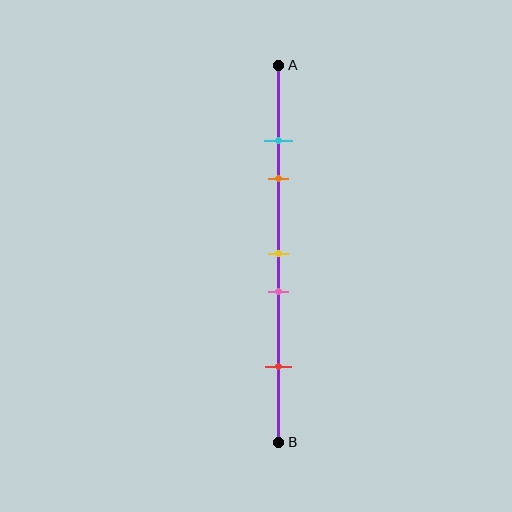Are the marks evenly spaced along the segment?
No, the marks are not evenly spaced.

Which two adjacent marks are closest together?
The cyan and orange marks are the closest adjacent pair.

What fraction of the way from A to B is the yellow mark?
The yellow mark is approximately 50% (0.5) of the way from A to B.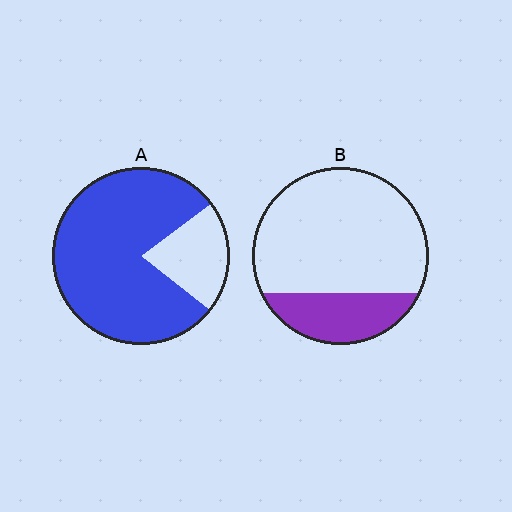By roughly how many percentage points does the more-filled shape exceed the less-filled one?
By roughly 55 percentage points (A over B).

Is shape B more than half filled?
No.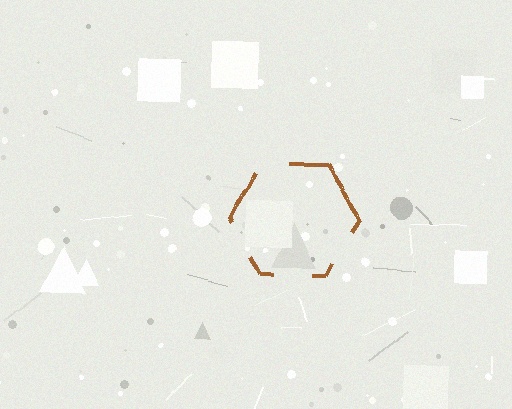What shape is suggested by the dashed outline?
The dashed outline suggests a hexagon.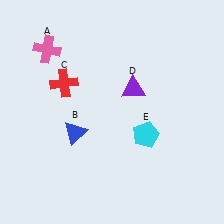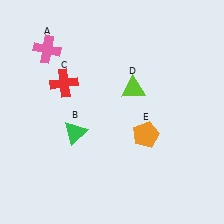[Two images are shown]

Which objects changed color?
B changed from blue to green. D changed from purple to lime. E changed from cyan to orange.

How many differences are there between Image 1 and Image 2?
There are 3 differences between the two images.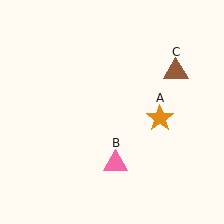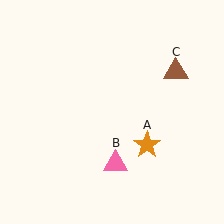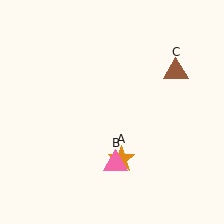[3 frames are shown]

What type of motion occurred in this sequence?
The orange star (object A) rotated clockwise around the center of the scene.